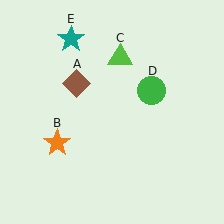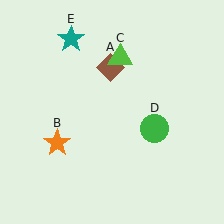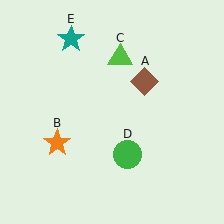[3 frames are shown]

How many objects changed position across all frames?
2 objects changed position: brown diamond (object A), green circle (object D).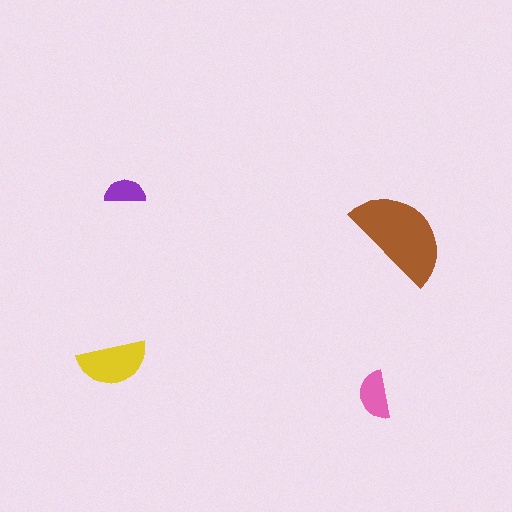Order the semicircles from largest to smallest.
the brown one, the yellow one, the pink one, the purple one.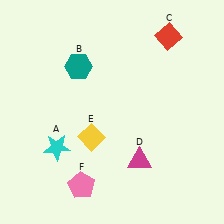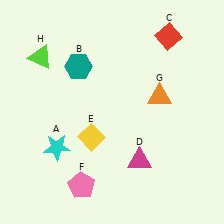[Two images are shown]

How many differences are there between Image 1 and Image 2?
There are 2 differences between the two images.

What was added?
An orange triangle (G), a lime triangle (H) were added in Image 2.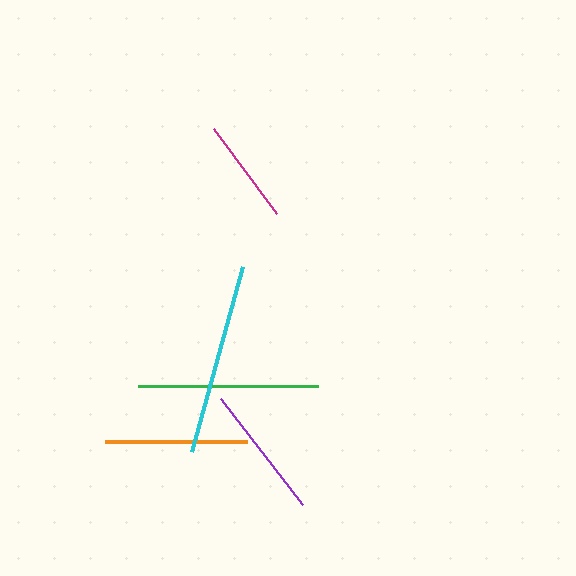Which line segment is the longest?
The cyan line is the longest at approximately 192 pixels.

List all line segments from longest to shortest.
From longest to shortest: cyan, green, orange, purple, magenta.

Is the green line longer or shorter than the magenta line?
The green line is longer than the magenta line.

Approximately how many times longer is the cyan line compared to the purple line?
The cyan line is approximately 1.4 times the length of the purple line.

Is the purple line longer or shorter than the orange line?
The orange line is longer than the purple line.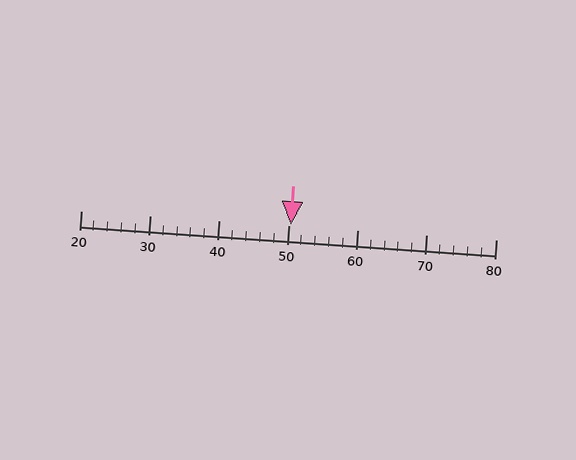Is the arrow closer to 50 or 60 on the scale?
The arrow is closer to 50.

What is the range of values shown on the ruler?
The ruler shows values from 20 to 80.